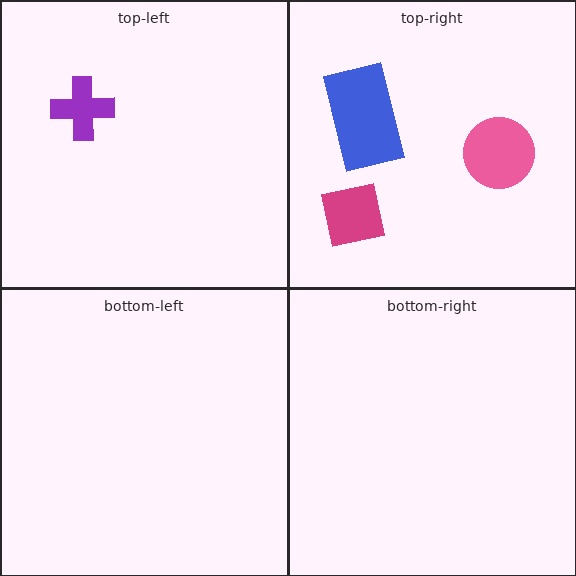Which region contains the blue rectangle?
The top-right region.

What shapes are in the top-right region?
The magenta square, the pink circle, the blue rectangle.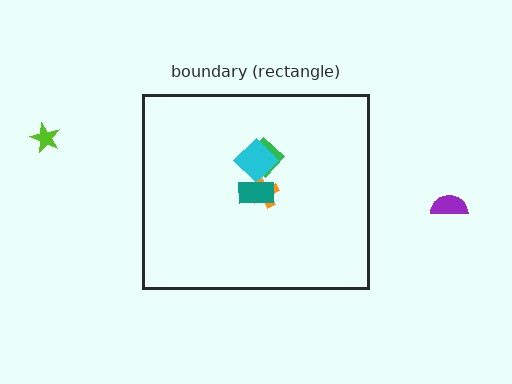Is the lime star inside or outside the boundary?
Outside.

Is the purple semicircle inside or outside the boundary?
Outside.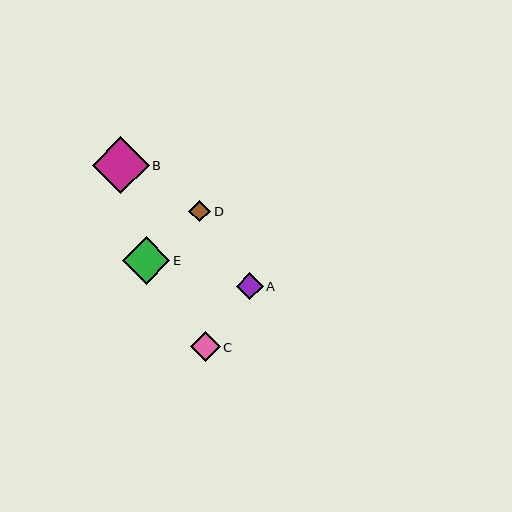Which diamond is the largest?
Diamond B is the largest with a size of approximately 57 pixels.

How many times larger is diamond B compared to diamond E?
Diamond B is approximately 1.2 times the size of diamond E.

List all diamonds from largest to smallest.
From largest to smallest: B, E, C, A, D.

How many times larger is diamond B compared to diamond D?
Diamond B is approximately 2.6 times the size of diamond D.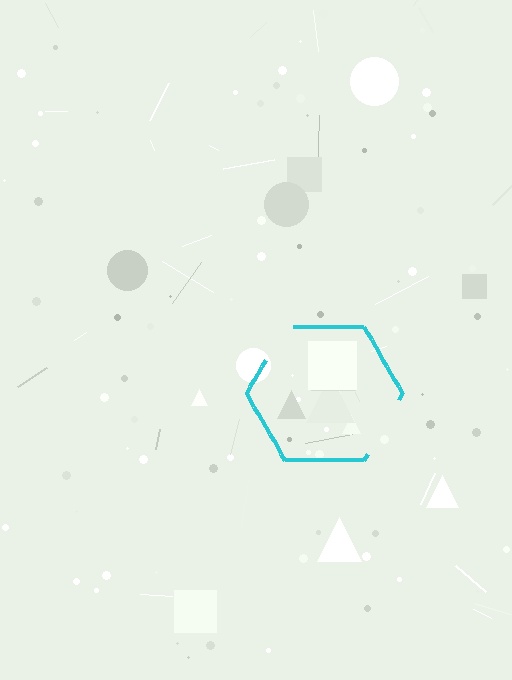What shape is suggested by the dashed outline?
The dashed outline suggests a hexagon.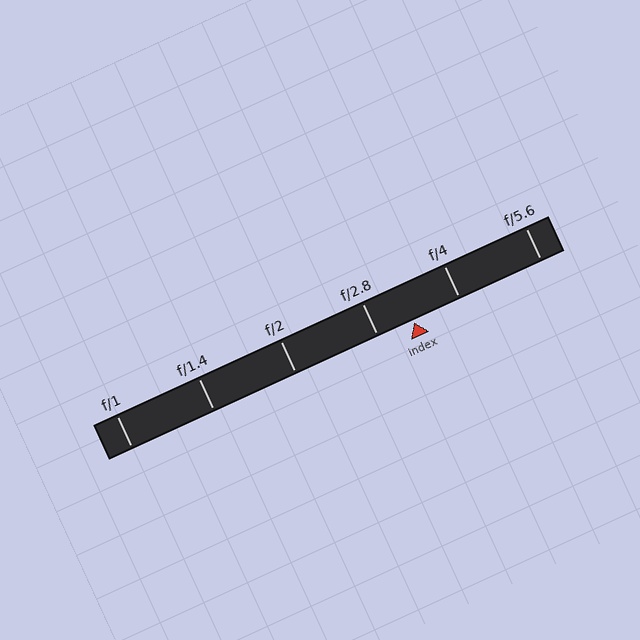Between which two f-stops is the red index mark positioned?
The index mark is between f/2.8 and f/4.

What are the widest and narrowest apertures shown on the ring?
The widest aperture shown is f/1 and the narrowest is f/5.6.